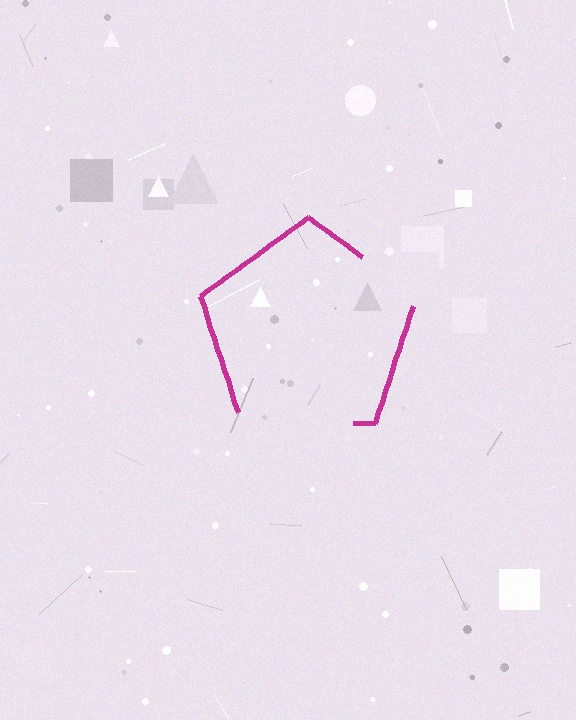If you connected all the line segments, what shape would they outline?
They would outline a pentagon.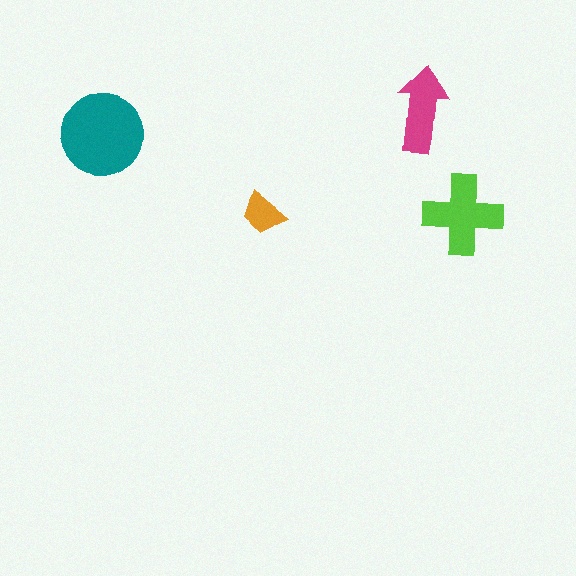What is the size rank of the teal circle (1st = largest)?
1st.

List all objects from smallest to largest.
The orange trapezoid, the magenta arrow, the lime cross, the teal circle.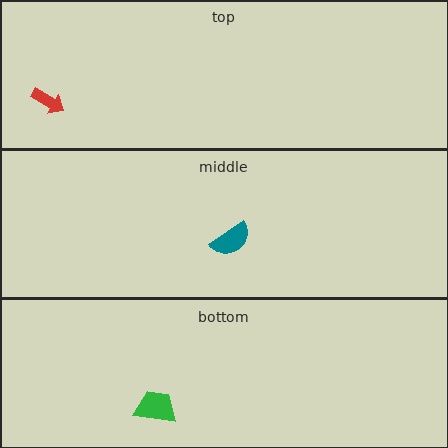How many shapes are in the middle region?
1.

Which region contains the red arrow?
The top region.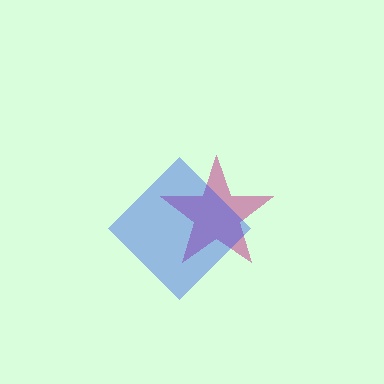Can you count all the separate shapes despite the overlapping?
Yes, there are 2 separate shapes.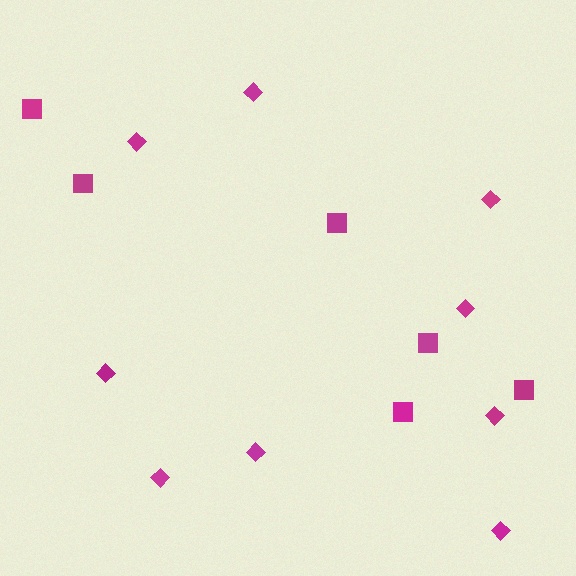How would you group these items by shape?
There are 2 groups: one group of diamonds (9) and one group of squares (6).